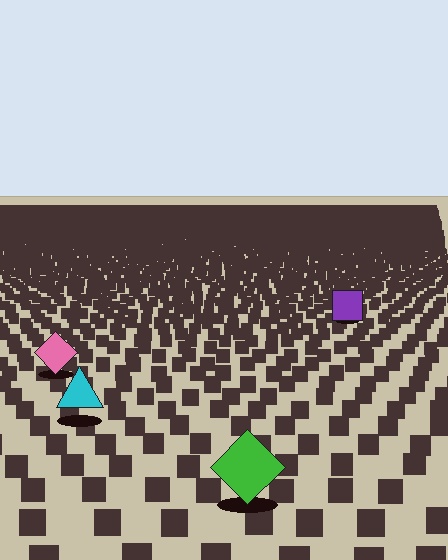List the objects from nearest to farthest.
From nearest to farthest: the green diamond, the cyan triangle, the pink diamond, the purple square.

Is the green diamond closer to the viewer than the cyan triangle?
Yes. The green diamond is closer — you can tell from the texture gradient: the ground texture is coarser near it.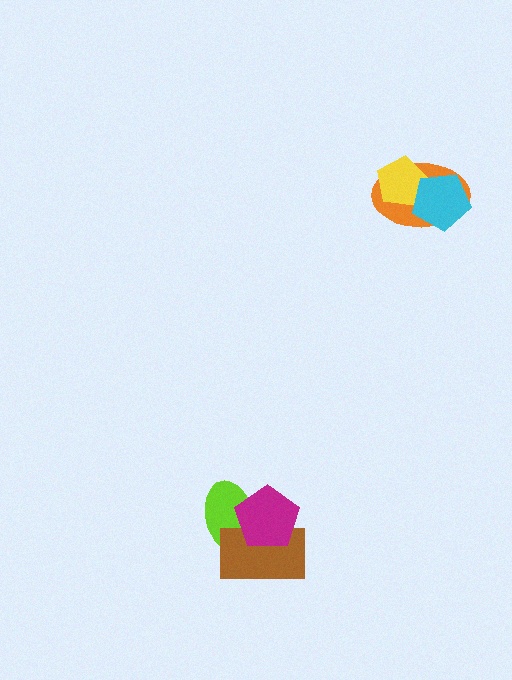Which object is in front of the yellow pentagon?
The cyan pentagon is in front of the yellow pentagon.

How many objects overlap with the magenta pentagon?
2 objects overlap with the magenta pentagon.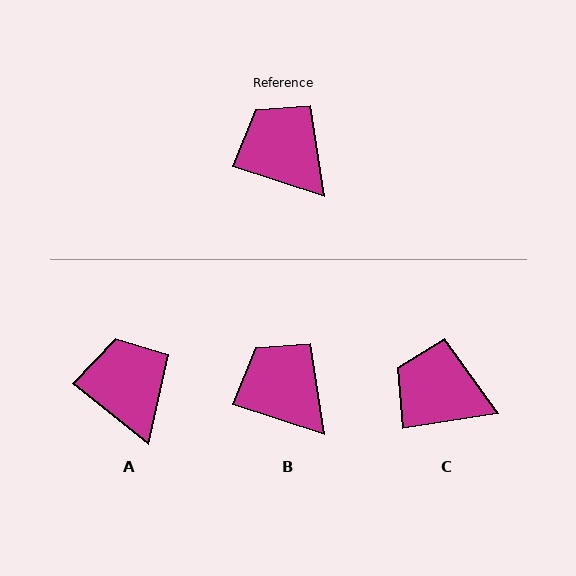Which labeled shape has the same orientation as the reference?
B.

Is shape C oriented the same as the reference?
No, it is off by about 27 degrees.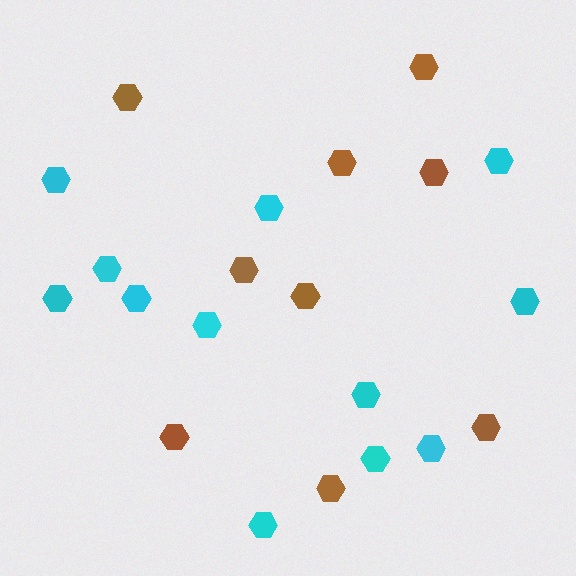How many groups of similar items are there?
There are 2 groups: one group of brown hexagons (9) and one group of cyan hexagons (12).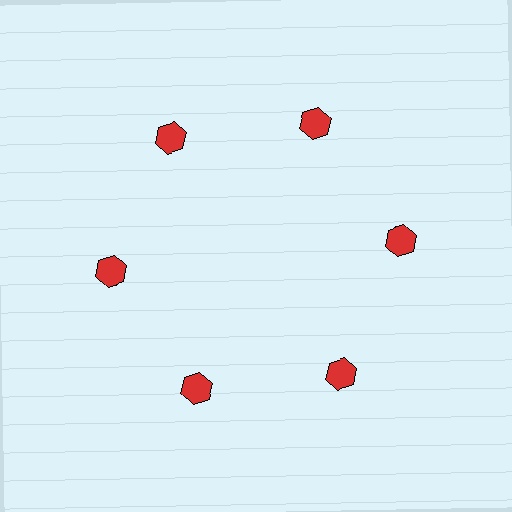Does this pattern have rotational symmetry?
Yes, this pattern has 6-fold rotational symmetry. It looks the same after rotating 60 degrees around the center.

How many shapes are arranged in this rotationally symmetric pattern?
There are 6 shapes, arranged in 6 groups of 1.